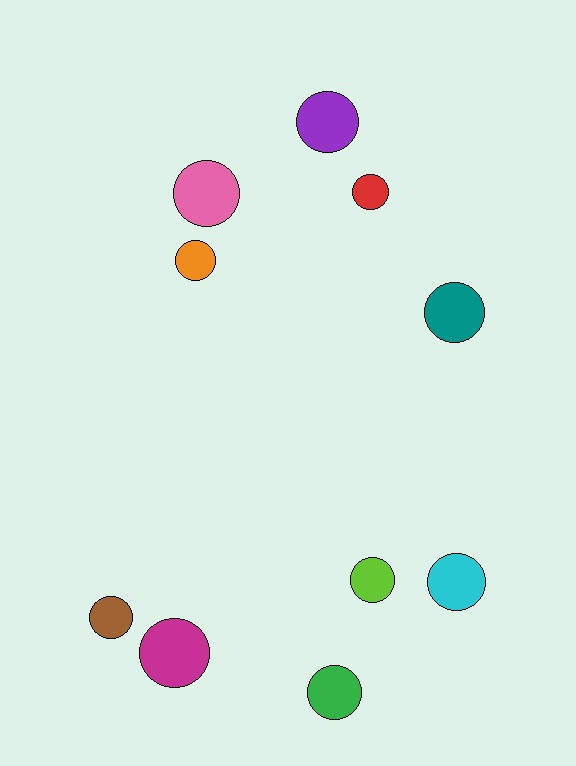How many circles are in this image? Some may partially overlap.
There are 10 circles.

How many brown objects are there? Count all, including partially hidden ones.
There is 1 brown object.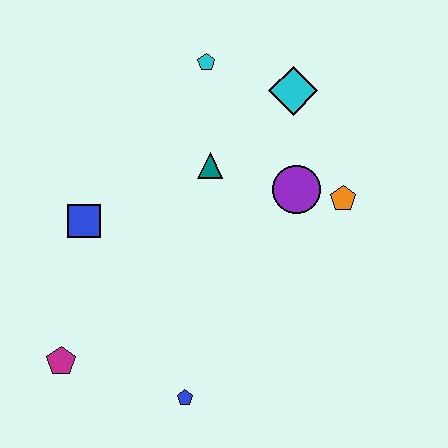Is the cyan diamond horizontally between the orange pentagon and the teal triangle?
Yes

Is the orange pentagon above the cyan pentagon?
No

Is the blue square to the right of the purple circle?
No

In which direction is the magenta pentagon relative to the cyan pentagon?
The magenta pentagon is below the cyan pentagon.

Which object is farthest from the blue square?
The orange pentagon is farthest from the blue square.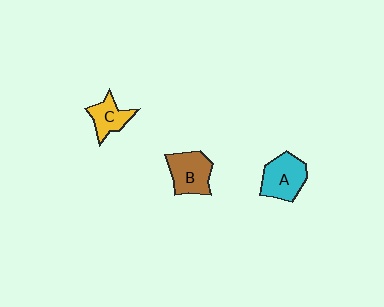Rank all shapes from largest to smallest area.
From largest to smallest: A (cyan), B (brown), C (yellow).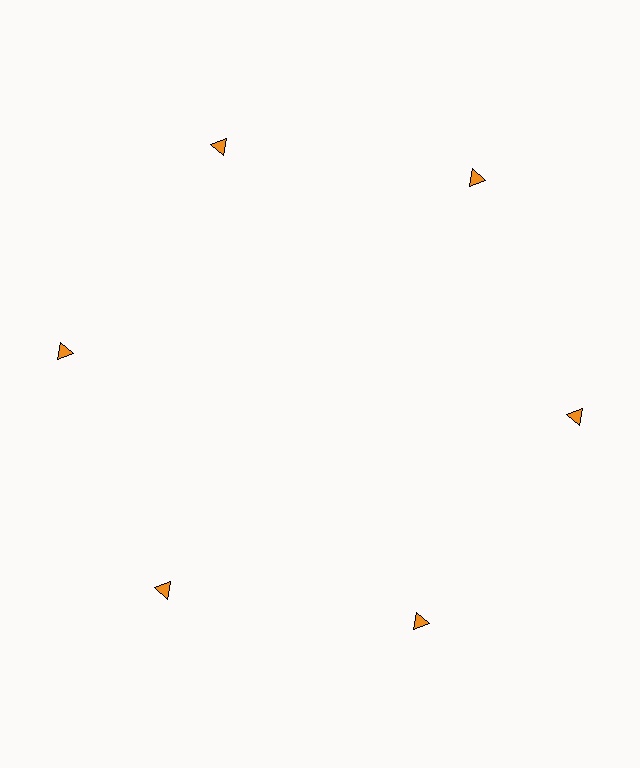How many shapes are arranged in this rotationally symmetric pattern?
There are 6 shapes, arranged in 6 groups of 1.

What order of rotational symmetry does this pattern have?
This pattern has 6-fold rotational symmetry.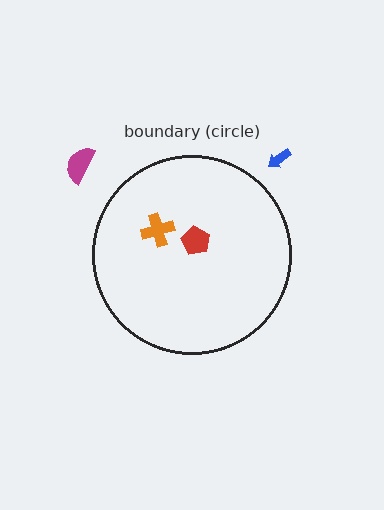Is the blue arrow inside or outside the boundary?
Outside.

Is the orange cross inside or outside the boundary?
Inside.